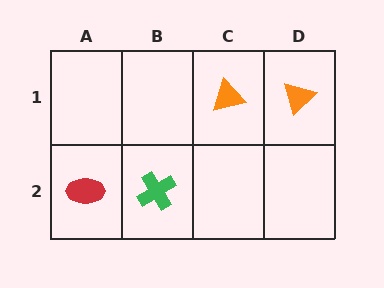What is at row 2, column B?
A green cross.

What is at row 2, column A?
A red ellipse.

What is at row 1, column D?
An orange triangle.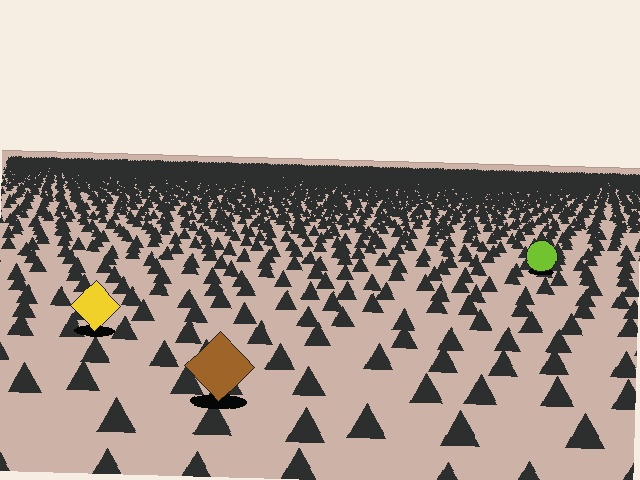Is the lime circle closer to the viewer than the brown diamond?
No. The brown diamond is closer — you can tell from the texture gradient: the ground texture is coarser near it.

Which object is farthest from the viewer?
The lime circle is farthest from the viewer. It appears smaller and the ground texture around it is denser.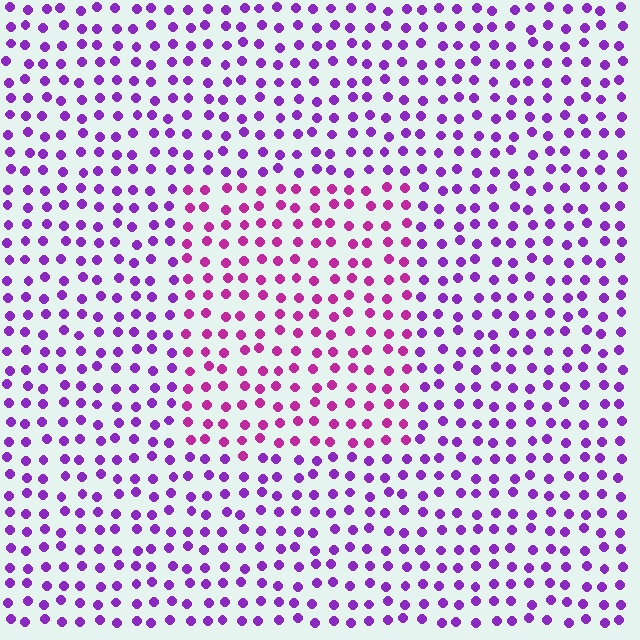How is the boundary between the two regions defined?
The boundary is defined purely by a slight shift in hue (about 35 degrees). Spacing, size, and orientation are identical on both sides.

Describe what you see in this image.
The image is filled with small purple elements in a uniform arrangement. A rectangle-shaped region is visible where the elements are tinted to a slightly different hue, forming a subtle color boundary.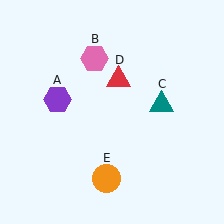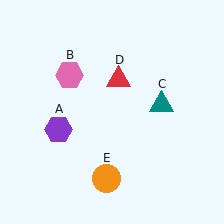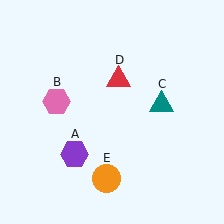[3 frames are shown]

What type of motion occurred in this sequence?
The purple hexagon (object A), pink hexagon (object B) rotated counterclockwise around the center of the scene.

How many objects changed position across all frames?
2 objects changed position: purple hexagon (object A), pink hexagon (object B).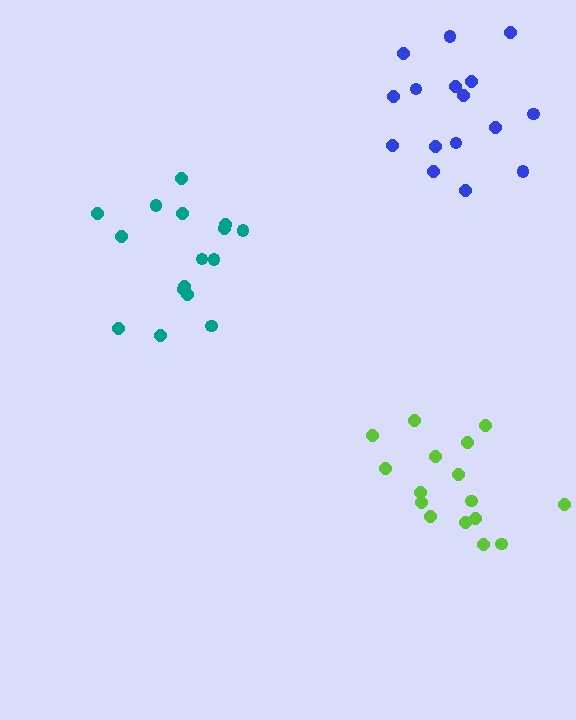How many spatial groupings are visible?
There are 3 spatial groupings.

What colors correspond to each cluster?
The clusters are colored: lime, blue, teal.